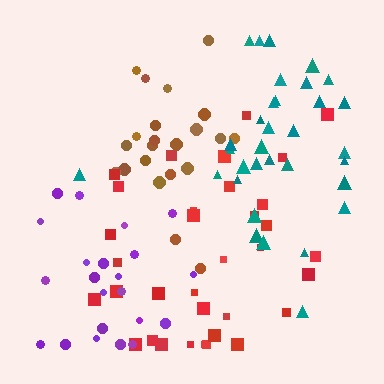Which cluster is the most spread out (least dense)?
Teal.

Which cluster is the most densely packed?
Brown.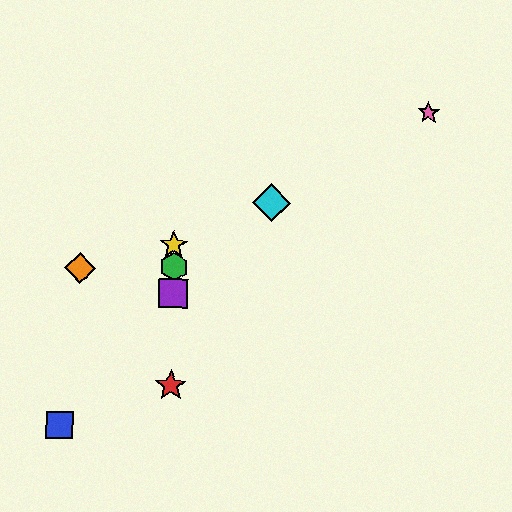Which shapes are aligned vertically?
The red star, the green hexagon, the yellow star, the purple square are aligned vertically.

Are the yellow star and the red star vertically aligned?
Yes, both are at x≈174.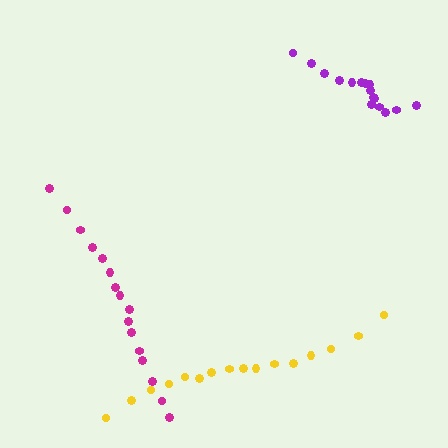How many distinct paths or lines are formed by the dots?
There are 3 distinct paths.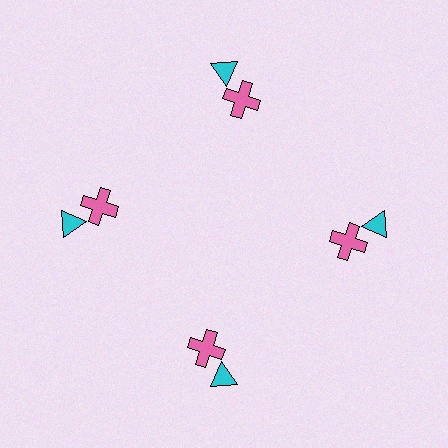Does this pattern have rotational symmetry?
Yes, this pattern has 4-fold rotational symmetry. It looks the same after rotating 90 degrees around the center.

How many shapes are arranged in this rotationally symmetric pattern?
There are 8 shapes, arranged in 4 groups of 2.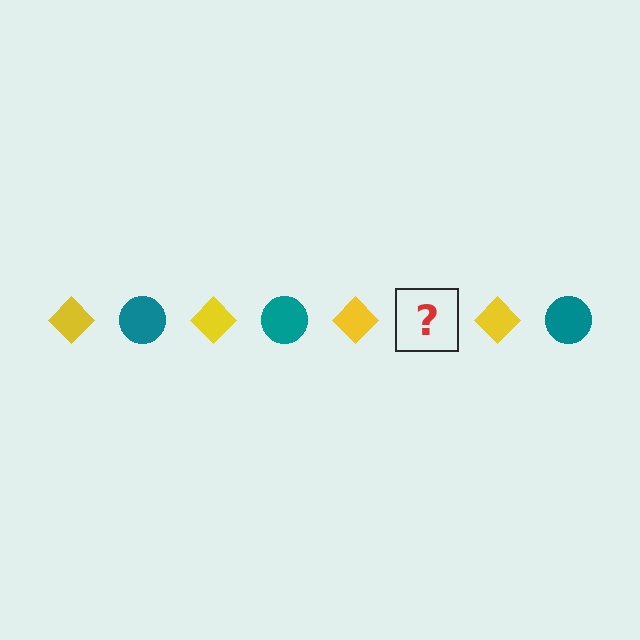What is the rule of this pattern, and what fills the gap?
The rule is that the pattern alternates between yellow diamond and teal circle. The gap should be filled with a teal circle.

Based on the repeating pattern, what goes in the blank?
The blank should be a teal circle.